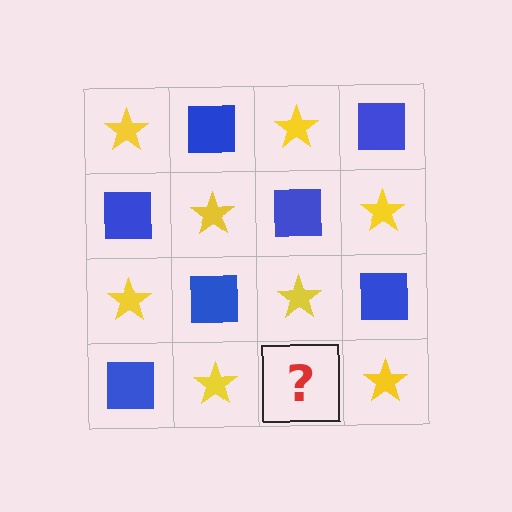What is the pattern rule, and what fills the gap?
The rule is that it alternates yellow star and blue square in a checkerboard pattern. The gap should be filled with a blue square.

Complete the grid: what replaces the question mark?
The question mark should be replaced with a blue square.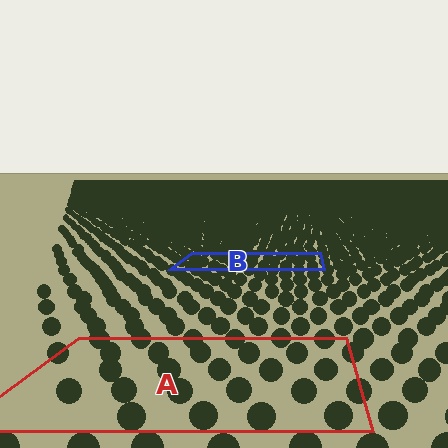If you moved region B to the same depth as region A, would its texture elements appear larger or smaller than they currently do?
They would appear larger. At a closer depth, the same texture elements are projected at a bigger on-screen size.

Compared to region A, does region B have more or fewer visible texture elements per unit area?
Region B has more texture elements per unit area — they are packed more densely because it is farther away.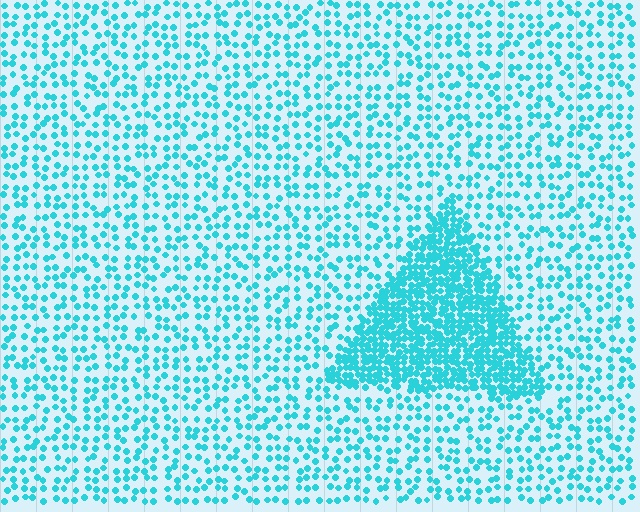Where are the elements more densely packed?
The elements are more densely packed inside the triangle boundary.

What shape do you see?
I see a triangle.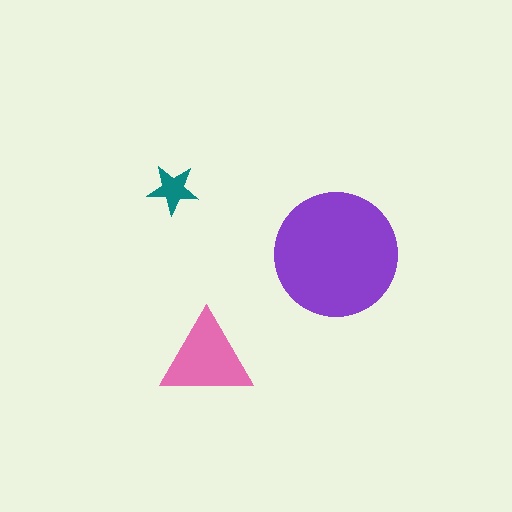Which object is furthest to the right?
The purple circle is rightmost.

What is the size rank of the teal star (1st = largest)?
3rd.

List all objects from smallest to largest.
The teal star, the pink triangle, the purple circle.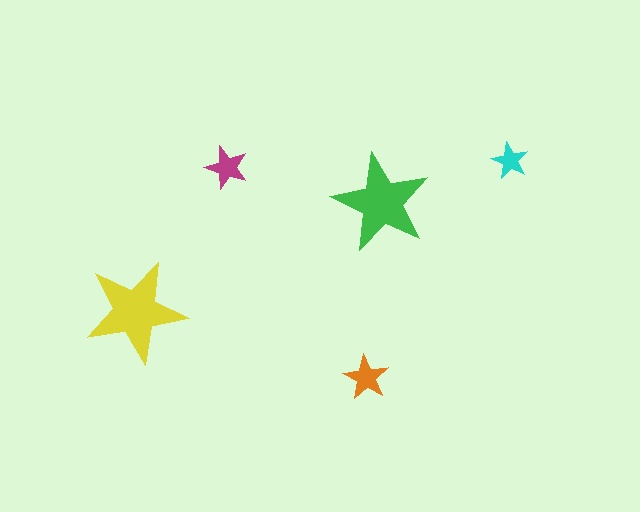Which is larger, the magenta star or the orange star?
The orange one.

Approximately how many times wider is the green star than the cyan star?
About 2.5 times wider.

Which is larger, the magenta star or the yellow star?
The yellow one.